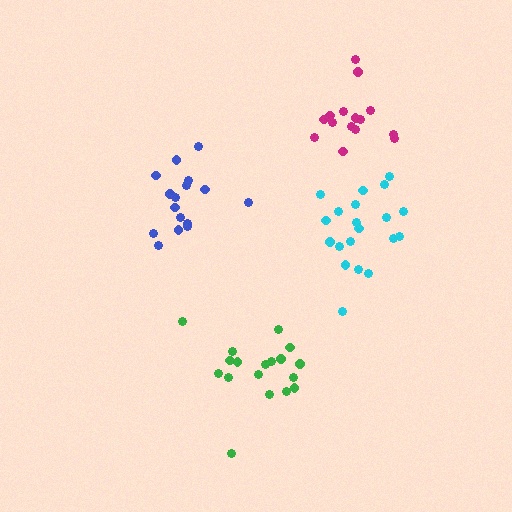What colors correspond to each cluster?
The clusters are colored: blue, green, cyan, magenta.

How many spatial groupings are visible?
There are 4 spatial groupings.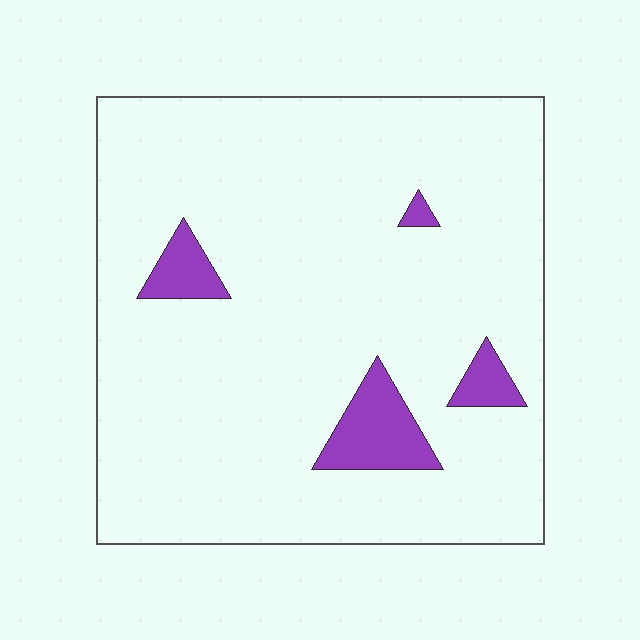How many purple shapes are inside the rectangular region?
4.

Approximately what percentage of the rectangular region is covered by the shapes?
Approximately 10%.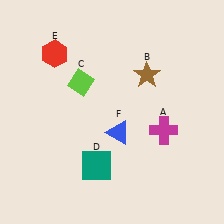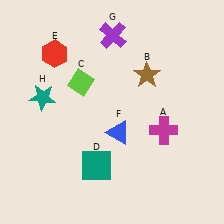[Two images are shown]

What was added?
A purple cross (G), a teal star (H) were added in Image 2.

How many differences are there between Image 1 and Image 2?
There are 2 differences between the two images.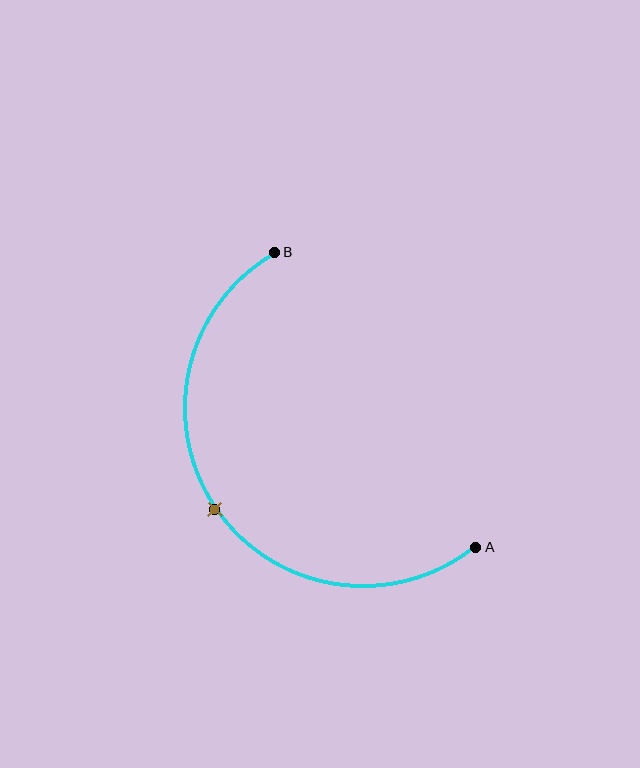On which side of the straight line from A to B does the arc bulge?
The arc bulges below and to the left of the straight line connecting A and B.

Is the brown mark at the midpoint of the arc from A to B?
Yes. The brown mark lies on the arc at equal arc-length from both A and B — it is the arc midpoint.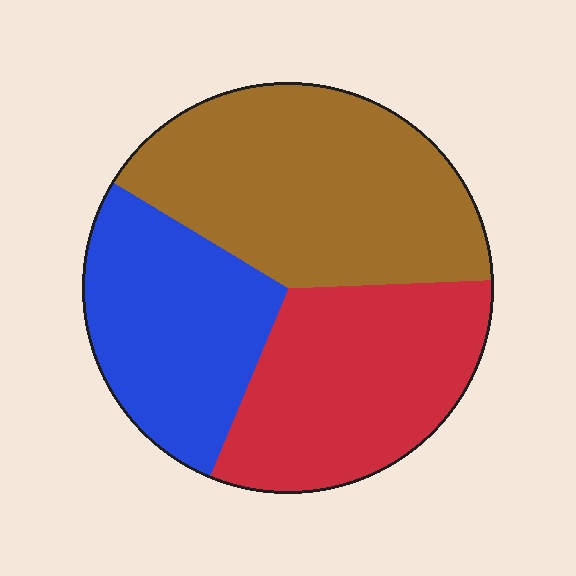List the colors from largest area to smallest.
From largest to smallest: brown, red, blue.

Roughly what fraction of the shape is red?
Red takes up about one third (1/3) of the shape.